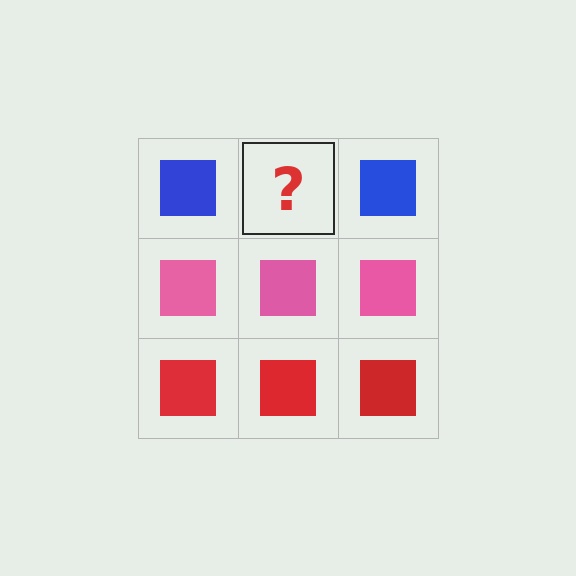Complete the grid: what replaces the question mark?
The question mark should be replaced with a blue square.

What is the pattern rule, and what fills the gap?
The rule is that each row has a consistent color. The gap should be filled with a blue square.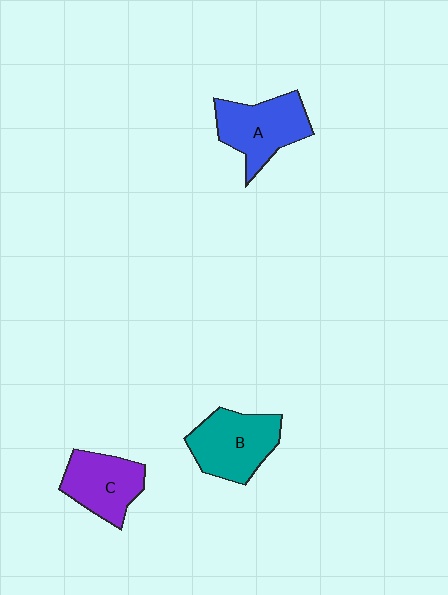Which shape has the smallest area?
Shape C (purple).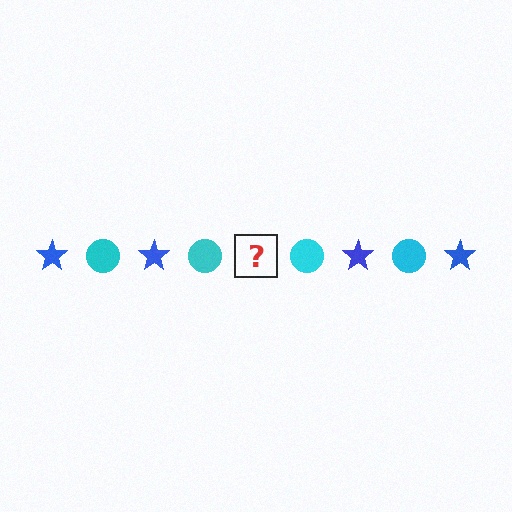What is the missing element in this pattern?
The missing element is a blue star.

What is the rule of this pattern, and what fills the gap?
The rule is that the pattern alternates between blue star and cyan circle. The gap should be filled with a blue star.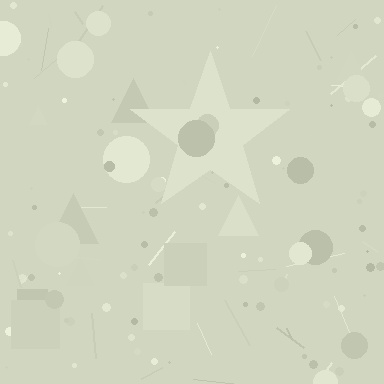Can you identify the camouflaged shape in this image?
The camouflaged shape is a star.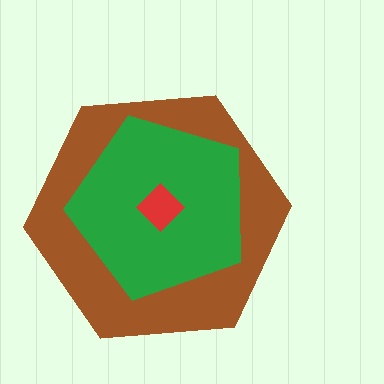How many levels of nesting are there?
3.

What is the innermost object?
The red diamond.